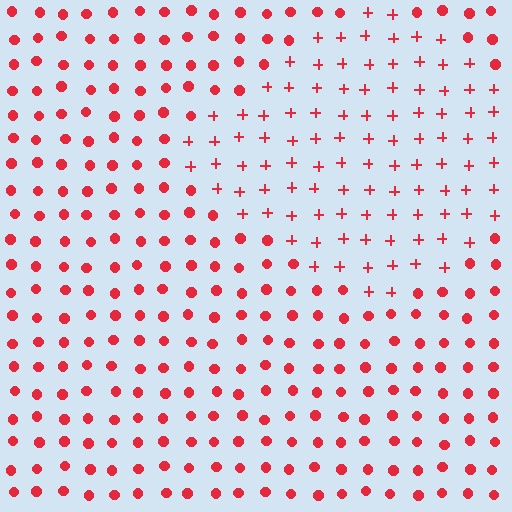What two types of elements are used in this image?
The image uses plus signs inside the diamond region and circles outside it.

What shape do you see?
I see a diamond.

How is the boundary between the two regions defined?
The boundary is defined by a change in element shape: plus signs inside vs. circles outside. All elements share the same color and spacing.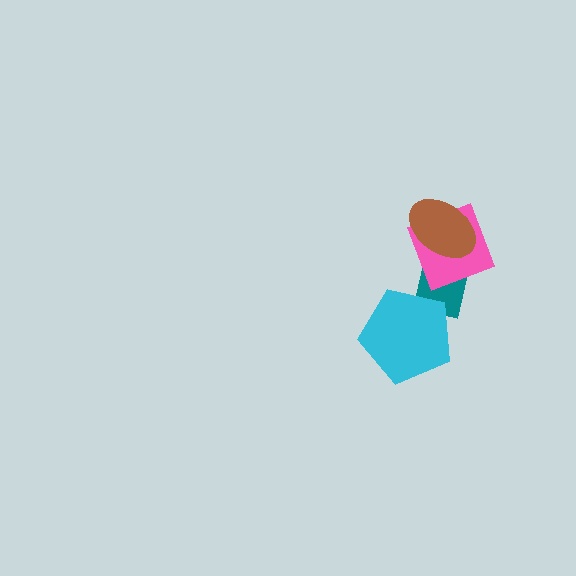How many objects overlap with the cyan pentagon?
1 object overlaps with the cyan pentagon.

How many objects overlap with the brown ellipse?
1 object overlaps with the brown ellipse.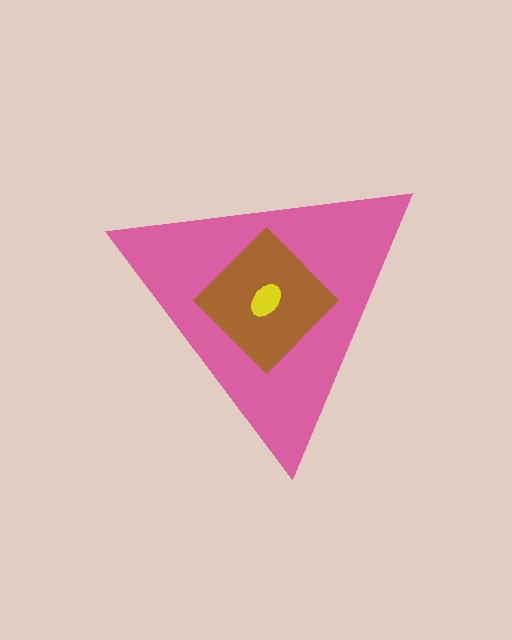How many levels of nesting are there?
3.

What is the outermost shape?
The pink triangle.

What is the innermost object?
The yellow ellipse.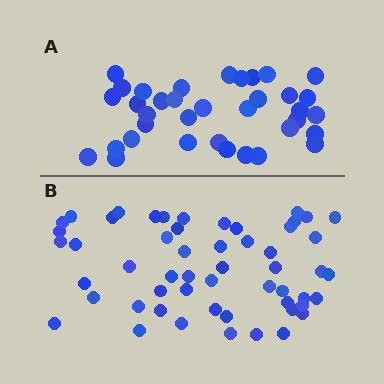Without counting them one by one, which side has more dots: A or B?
Region B (the bottom region) has more dots.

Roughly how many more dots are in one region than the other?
Region B has approximately 20 more dots than region A.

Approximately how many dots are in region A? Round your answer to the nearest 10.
About 40 dots. (The exact count is 36, which rounds to 40.)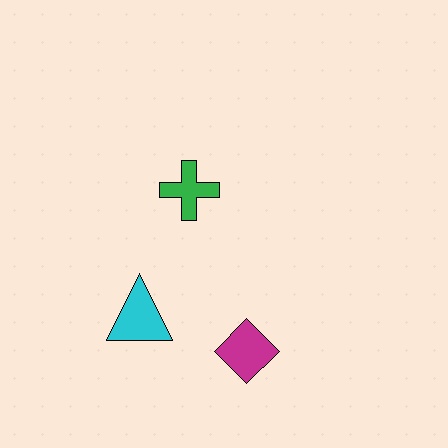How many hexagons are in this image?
There are no hexagons.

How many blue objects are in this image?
There are no blue objects.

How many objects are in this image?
There are 3 objects.